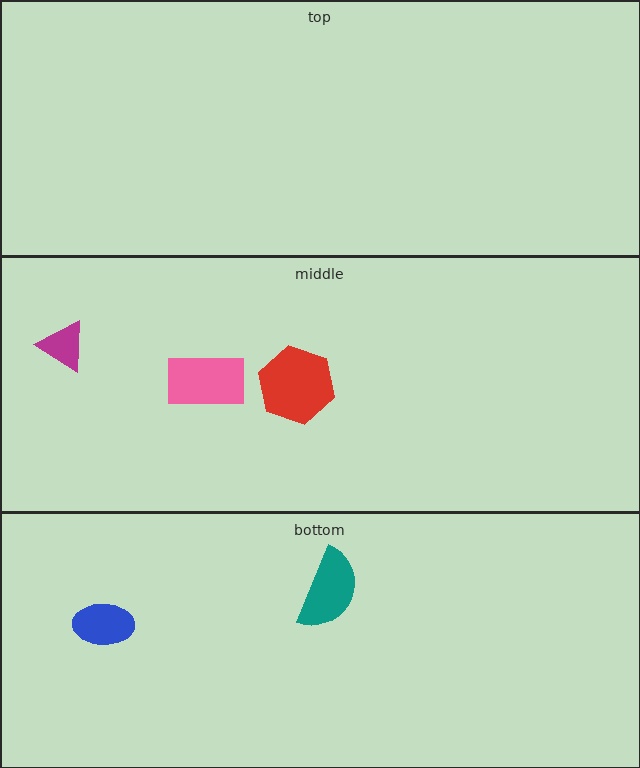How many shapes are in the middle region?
3.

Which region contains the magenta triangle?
The middle region.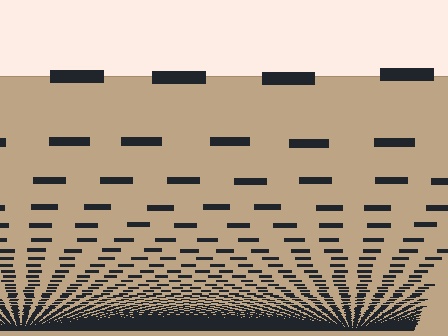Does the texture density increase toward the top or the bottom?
Density increases toward the bottom.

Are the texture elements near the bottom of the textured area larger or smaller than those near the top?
Smaller. The gradient is inverted — elements near the bottom are smaller and denser.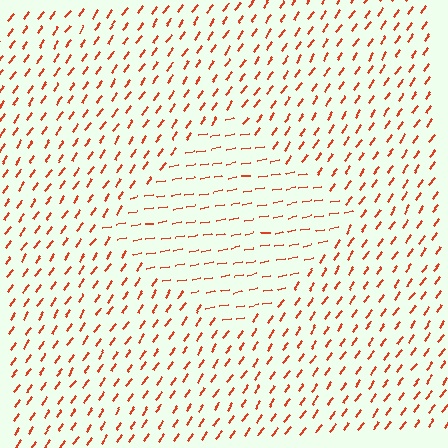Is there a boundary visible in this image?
Yes, there is a texture boundary formed by a change in line orientation.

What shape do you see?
I see a diamond.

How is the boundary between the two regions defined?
The boundary is defined purely by a change in line orientation (approximately 45 degrees difference). All lines are the same color and thickness.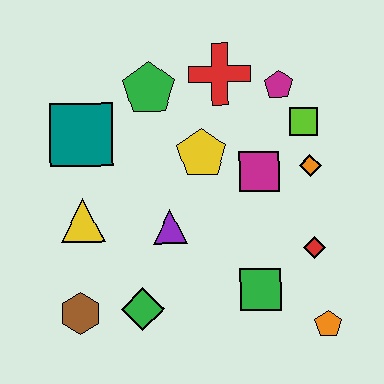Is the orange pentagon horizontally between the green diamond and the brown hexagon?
No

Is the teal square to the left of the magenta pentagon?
Yes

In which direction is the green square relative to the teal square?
The green square is to the right of the teal square.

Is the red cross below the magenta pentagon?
No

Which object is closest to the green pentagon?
The red cross is closest to the green pentagon.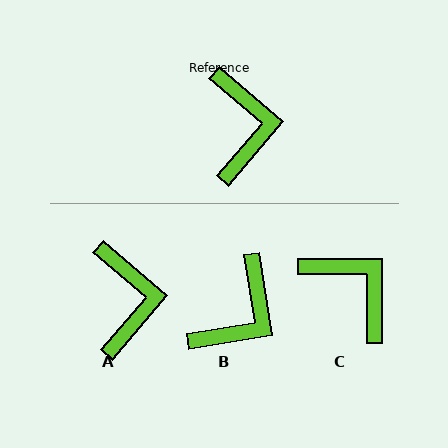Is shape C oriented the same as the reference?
No, it is off by about 40 degrees.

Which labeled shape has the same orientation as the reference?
A.